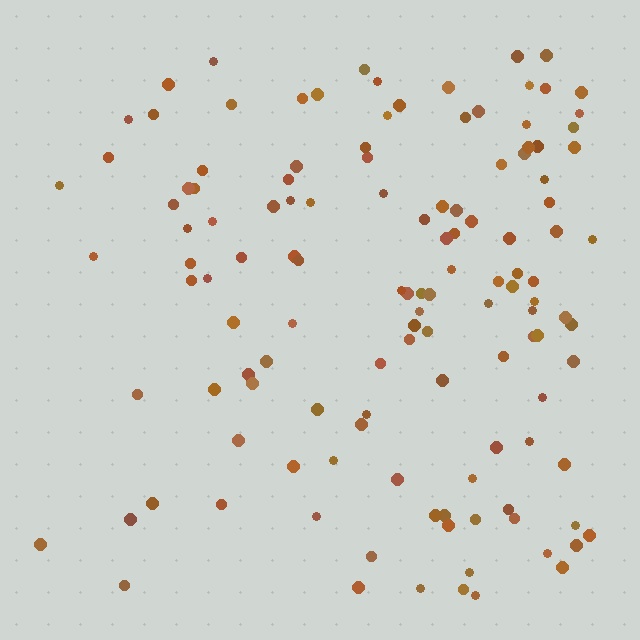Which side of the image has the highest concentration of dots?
The right.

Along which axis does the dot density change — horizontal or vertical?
Horizontal.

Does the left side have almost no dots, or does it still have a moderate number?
Still a moderate number, just noticeably fewer than the right.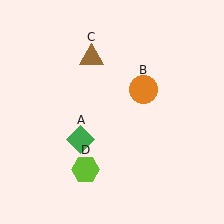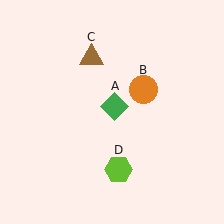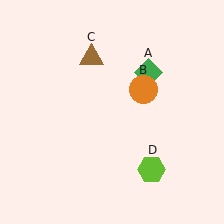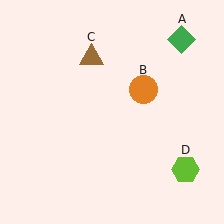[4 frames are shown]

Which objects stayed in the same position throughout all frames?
Orange circle (object B) and brown triangle (object C) remained stationary.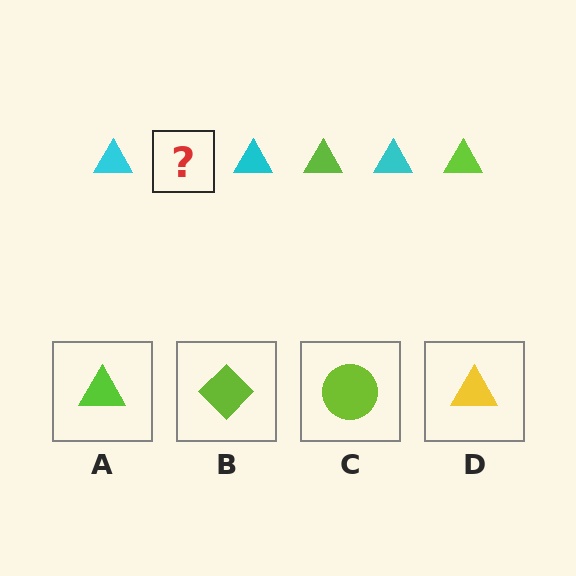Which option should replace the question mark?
Option A.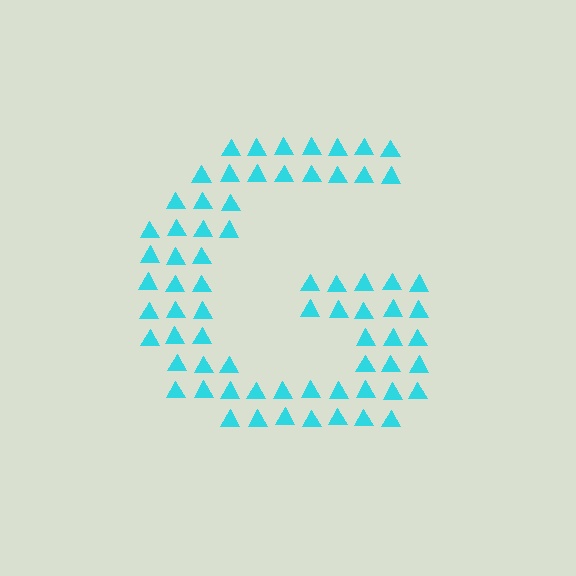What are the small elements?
The small elements are triangles.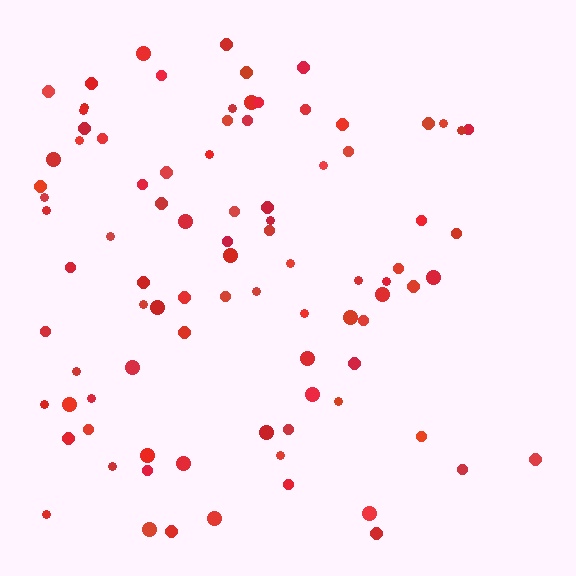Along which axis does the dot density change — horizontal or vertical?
Horizontal.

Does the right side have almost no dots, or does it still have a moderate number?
Still a moderate number, just noticeably fewer than the left.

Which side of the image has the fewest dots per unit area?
The right.